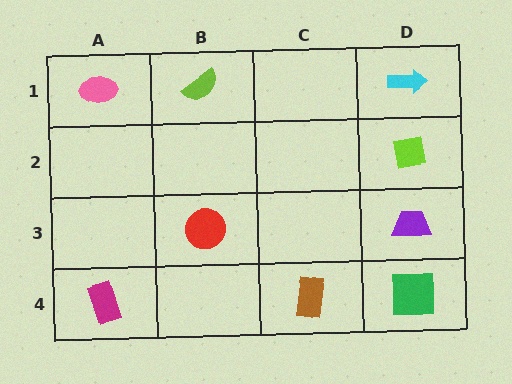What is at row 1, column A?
A pink ellipse.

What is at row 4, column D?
A green square.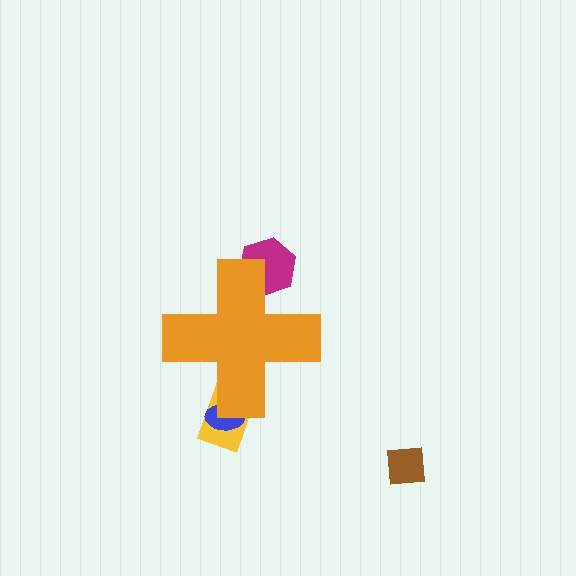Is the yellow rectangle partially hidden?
Yes, the yellow rectangle is partially hidden behind the orange cross.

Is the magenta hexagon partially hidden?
Yes, the magenta hexagon is partially hidden behind the orange cross.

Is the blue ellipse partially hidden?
Yes, the blue ellipse is partially hidden behind the orange cross.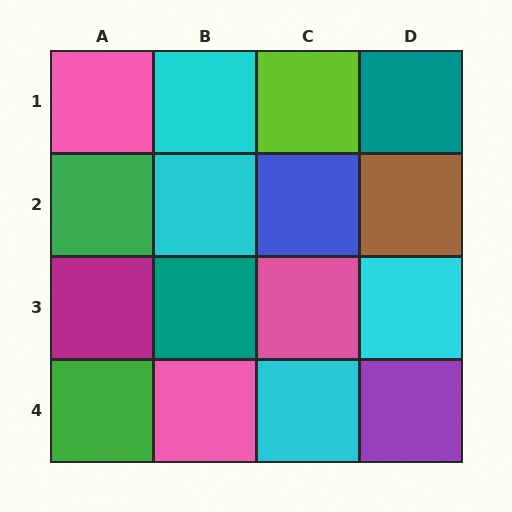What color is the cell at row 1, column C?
Lime.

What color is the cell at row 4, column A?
Green.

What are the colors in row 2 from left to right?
Green, cyan, blue, brown.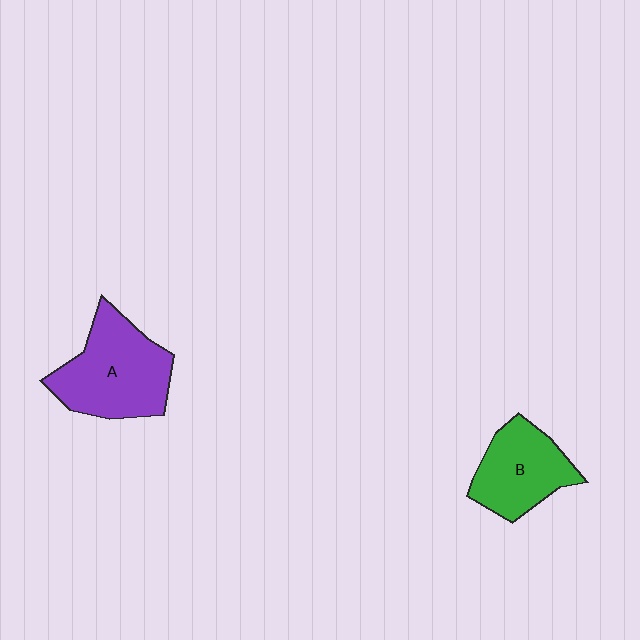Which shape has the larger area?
Shape A (purple).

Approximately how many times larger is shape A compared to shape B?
Approximately 1.3 times.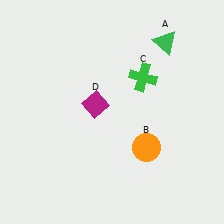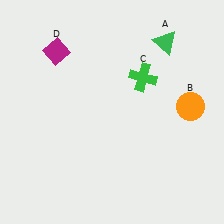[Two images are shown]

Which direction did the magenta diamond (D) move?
The magenta diamond (D) moved up.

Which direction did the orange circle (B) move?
The orange circle (B) moved right.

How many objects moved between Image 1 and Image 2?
2 objects moved between the two images.